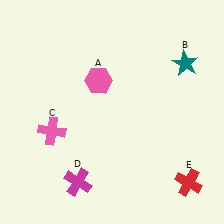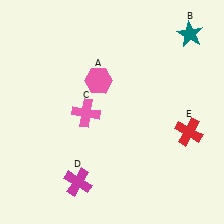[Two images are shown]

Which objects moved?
The objects that moved are: the teal star (B), the pink cross (C), the red cross (E).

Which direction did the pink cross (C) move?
The pink cross (C) moved right.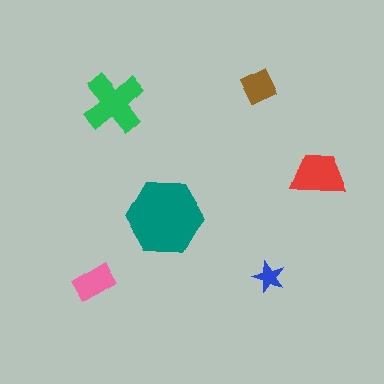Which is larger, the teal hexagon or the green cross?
The teal hexagon.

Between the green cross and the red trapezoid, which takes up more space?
The green cross.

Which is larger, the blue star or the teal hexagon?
The teal hexagon.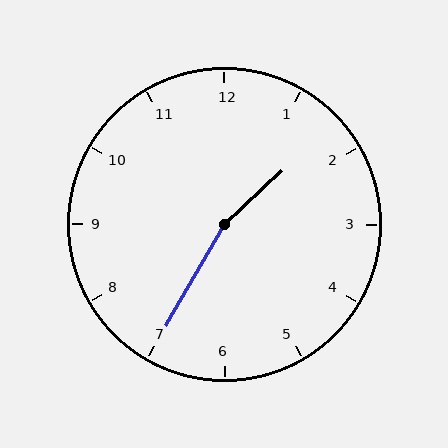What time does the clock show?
1:35.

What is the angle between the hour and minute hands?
Approximately 162 degrees.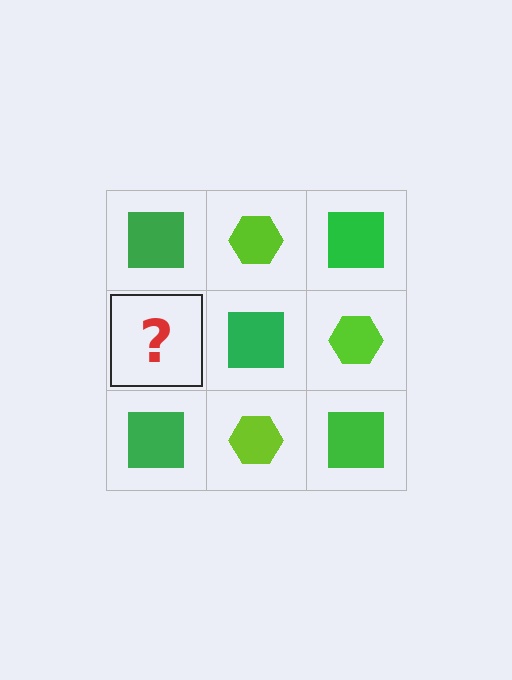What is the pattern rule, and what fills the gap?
The rule is that it alternates green square and lime hexagon in a checkerboard pattern. The gap should be filled with a lime hexagon.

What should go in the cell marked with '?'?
The missing cell should contain a lime hexagon.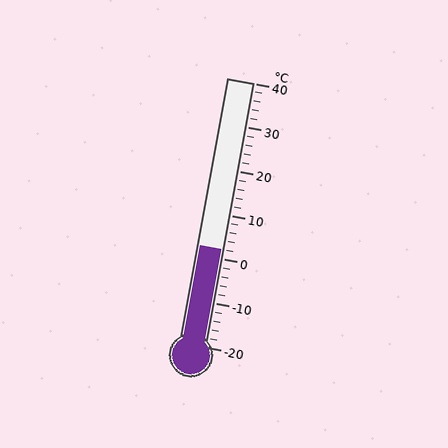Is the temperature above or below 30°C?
The temperature is below 30°C.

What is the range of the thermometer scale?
The thermometer scale ranges from -20°C to 40°C.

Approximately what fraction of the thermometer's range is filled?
The thermometer is filled to approximately 35% of its range.